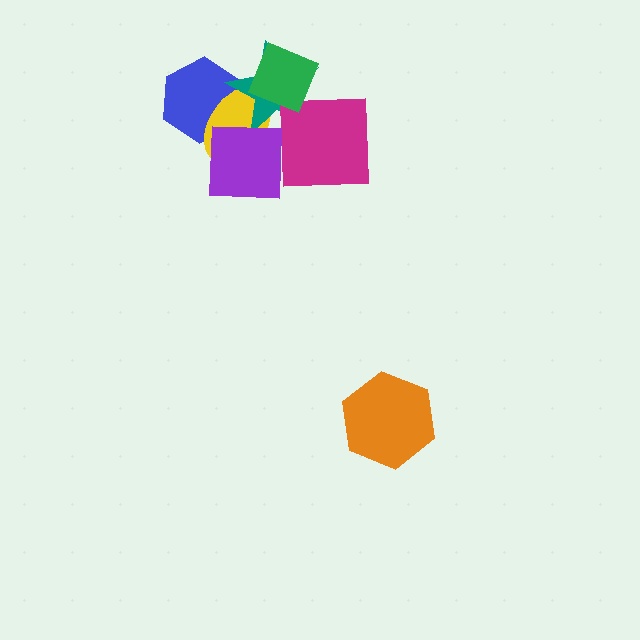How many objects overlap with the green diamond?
2 objects overlap with the green diamond.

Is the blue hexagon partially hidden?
Yes, it is partially covered by another shape.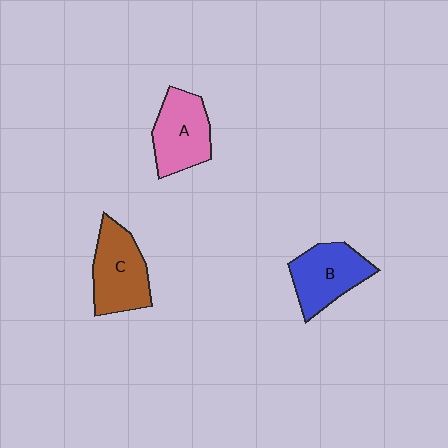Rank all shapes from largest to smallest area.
From largest to smallest: C (brown), B (blue), A (pink).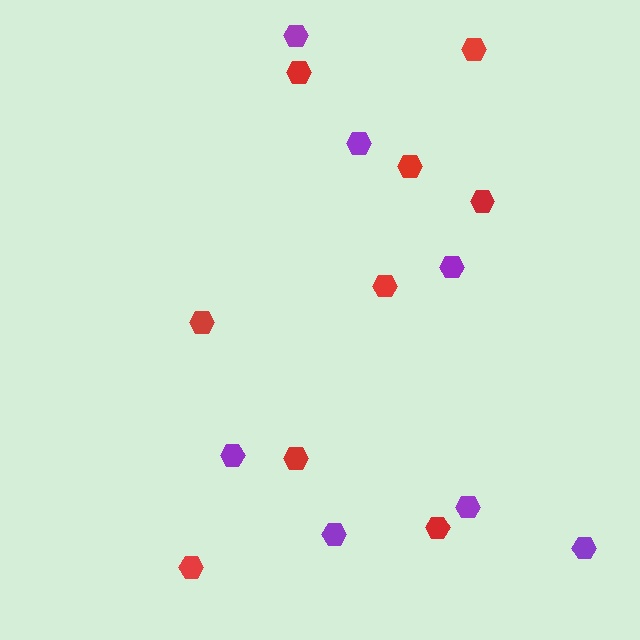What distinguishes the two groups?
There are 2 groups: one group of red hexagons (9) and one group of purple hexagons (7).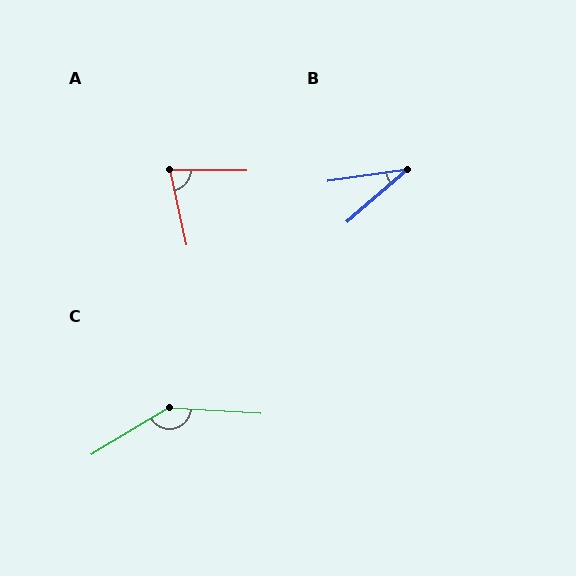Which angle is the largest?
C, at approximately 145 degrees.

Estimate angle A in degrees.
Approximately 78 degrees.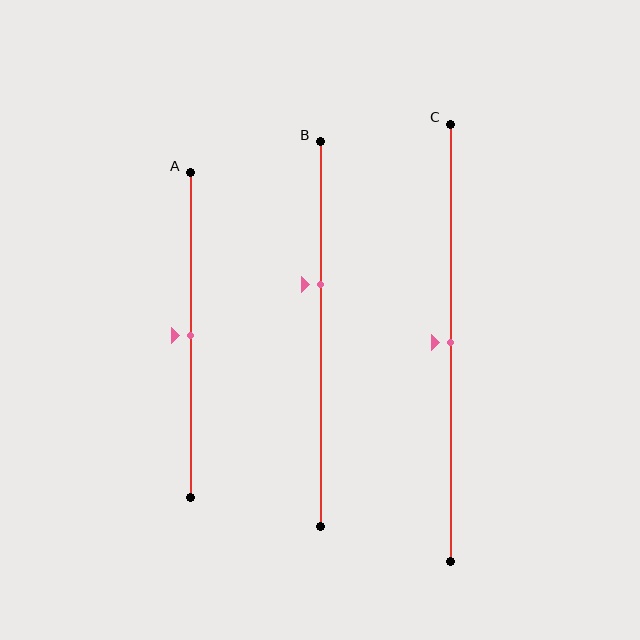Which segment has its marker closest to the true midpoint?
Segment A has its marker closest to the true midpoint.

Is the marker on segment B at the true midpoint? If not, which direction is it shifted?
No, the marker on segment B is shifted upward by about 13% of the segment length.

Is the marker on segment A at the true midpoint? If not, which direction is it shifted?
Yes, the marker on segment A is at the true midpoint.